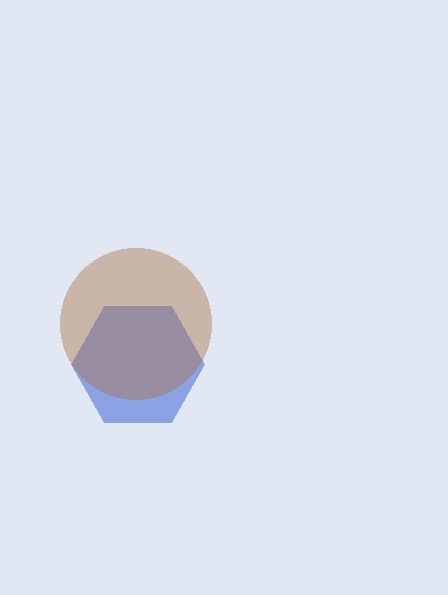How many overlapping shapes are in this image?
There are 2 overlapping shapes in the image.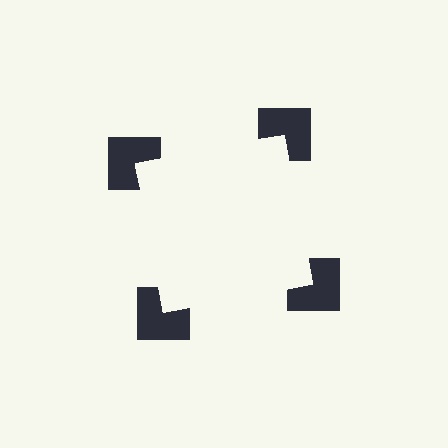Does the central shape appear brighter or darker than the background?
It typically appears slightly brighter than the background, even though no actual brightness change is drawn.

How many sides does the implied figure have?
4 sides.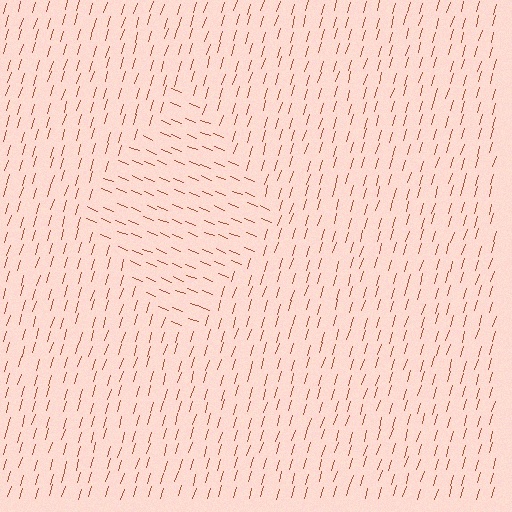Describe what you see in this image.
The image is filled with small brown line segments. A diamond region in the image has lines oriented differently from the surrounding lines, creating a visible texture boundary.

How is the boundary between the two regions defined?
The boundary is defined purely by a change in line orientation (approximately 85 degrees difference). All lines are the same color and thickness.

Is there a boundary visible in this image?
Yes, there is a texture boundary formed by a change in line orientation.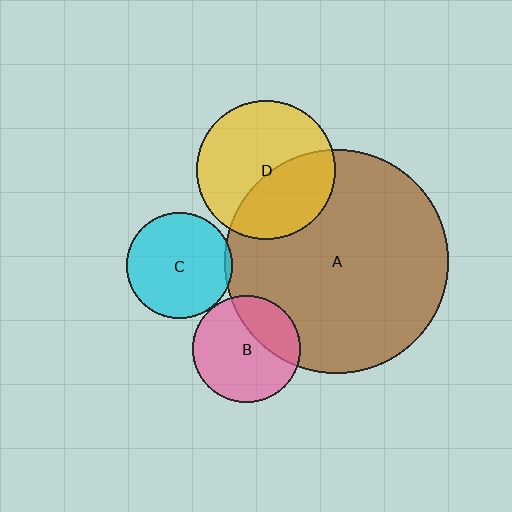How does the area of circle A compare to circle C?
Approximately 4.5 times.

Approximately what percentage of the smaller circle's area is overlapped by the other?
Approximately 40%.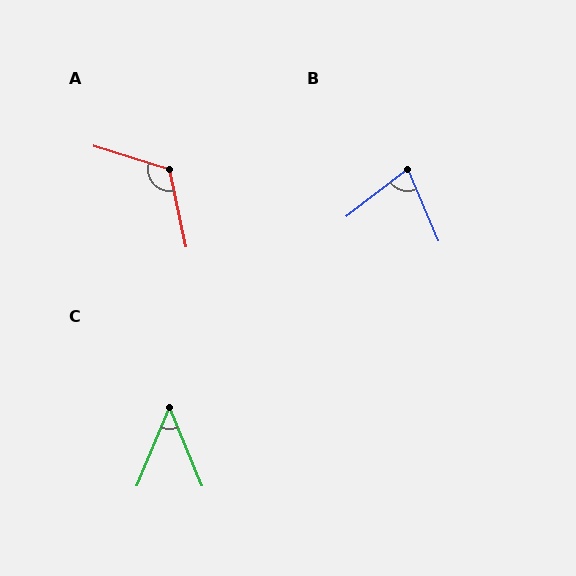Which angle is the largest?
A, at approximately 120 degrees.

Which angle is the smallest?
C, at approximately 45 degrees.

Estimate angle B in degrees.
Approximately 76 degrees.